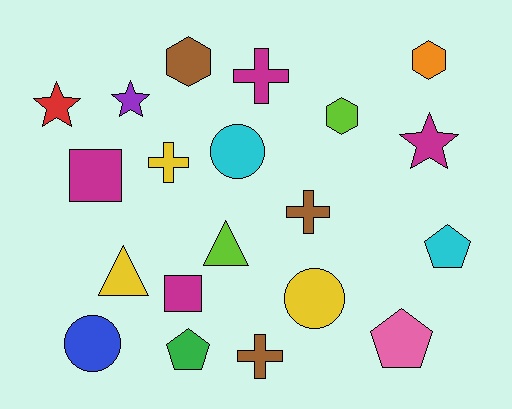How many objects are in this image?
There are 20 objects.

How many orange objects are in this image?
There is 1 orange object.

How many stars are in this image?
There are 3 stars.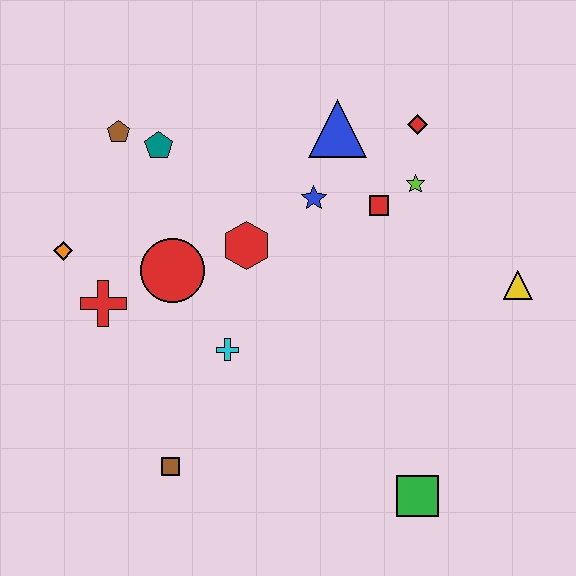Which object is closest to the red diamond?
The lime star is closest to the red diamond.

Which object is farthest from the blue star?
The green square is farthest from the blue star.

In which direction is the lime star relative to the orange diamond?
The lime star is to the right of the orange diamond.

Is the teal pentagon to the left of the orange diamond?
No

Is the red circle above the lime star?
No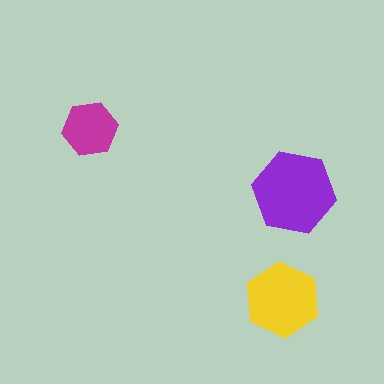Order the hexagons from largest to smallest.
the purple one, the yellow one, the magenta one.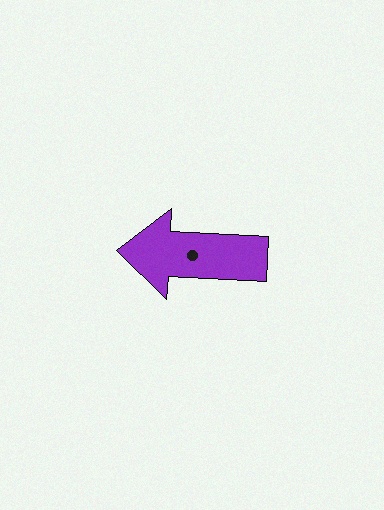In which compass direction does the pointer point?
West.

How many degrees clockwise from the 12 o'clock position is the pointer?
Approximately 273 degrees.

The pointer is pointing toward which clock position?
Roughly 9 o'clock.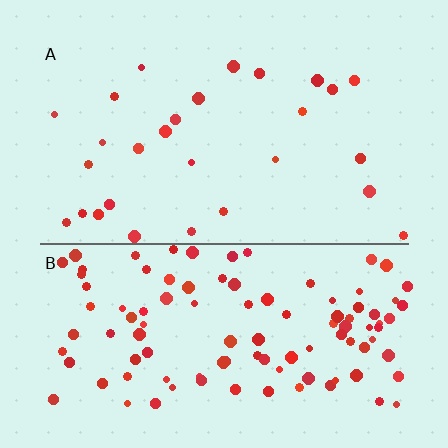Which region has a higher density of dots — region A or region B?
B (the bottom).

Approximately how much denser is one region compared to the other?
Approximately 3.9× — region B over region A.